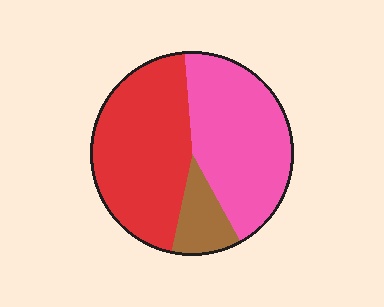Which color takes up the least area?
Brown, at roughly 10%.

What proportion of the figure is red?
Red covers 46% of the figure.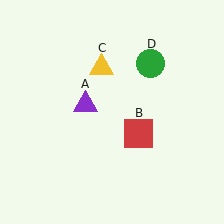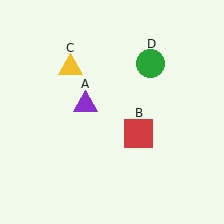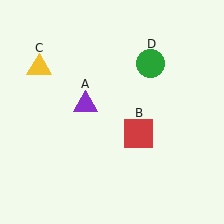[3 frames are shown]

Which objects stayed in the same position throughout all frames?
Purple triangle (object A) and red square (object B) and green circle (object D) remained stationary.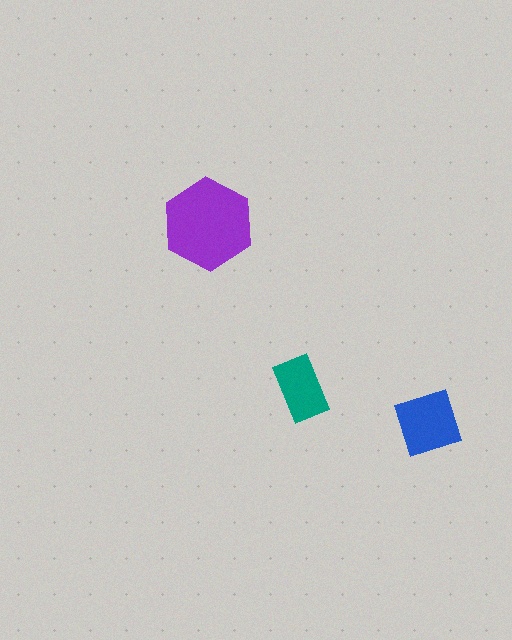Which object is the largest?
The purple hexagon.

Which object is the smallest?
The teal rectangle.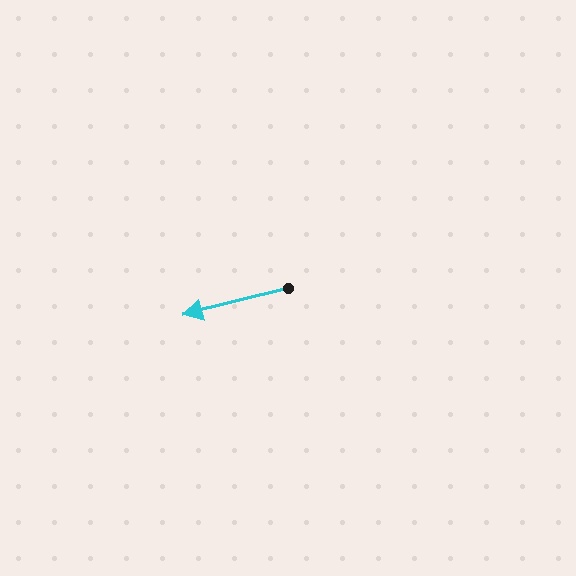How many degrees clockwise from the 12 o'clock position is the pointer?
Approximately 256 degrees.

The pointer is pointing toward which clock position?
Roughly 9 o'clock.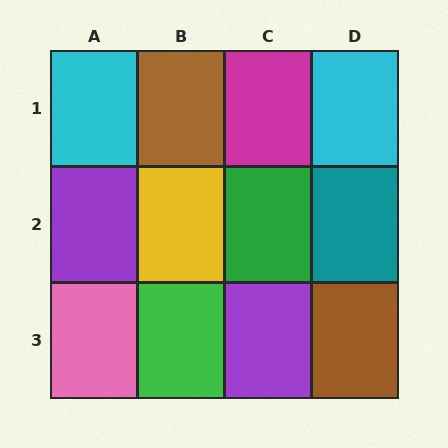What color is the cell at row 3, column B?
Green.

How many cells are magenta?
1 cell is magenta.